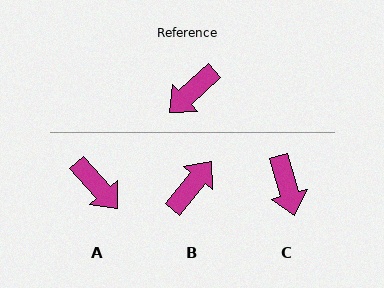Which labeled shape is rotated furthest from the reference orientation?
B, about 172 degrees away.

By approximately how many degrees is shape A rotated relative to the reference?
Approximately 89 degrees counter-clockwise.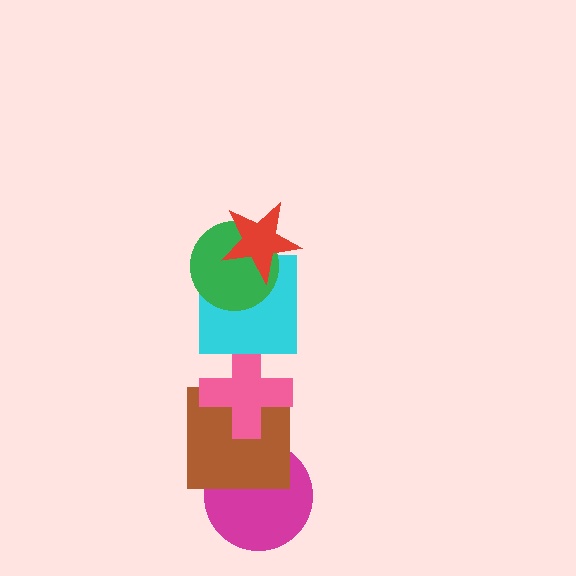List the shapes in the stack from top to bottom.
From top to bottom: the red star, the green circle, the cyan square, the pink cross, the brown square, the magenta circle.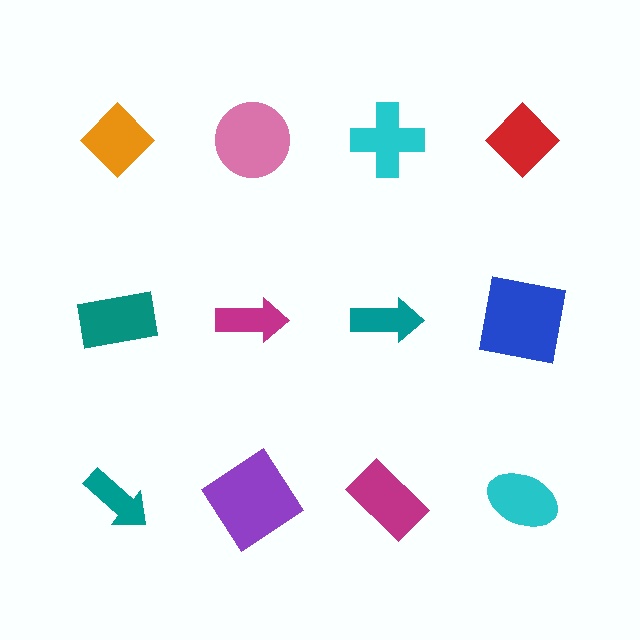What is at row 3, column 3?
A magenta rectangle.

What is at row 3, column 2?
A purple diamond.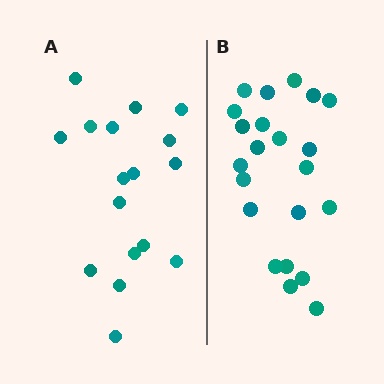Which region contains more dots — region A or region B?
Region B (the right region) has more dots.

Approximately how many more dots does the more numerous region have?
Region B has about 5 more dots than region A.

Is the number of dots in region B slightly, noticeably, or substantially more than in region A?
Region B has noticeably more, but not dramatically so. The ratio is roughly 1.3 to 1.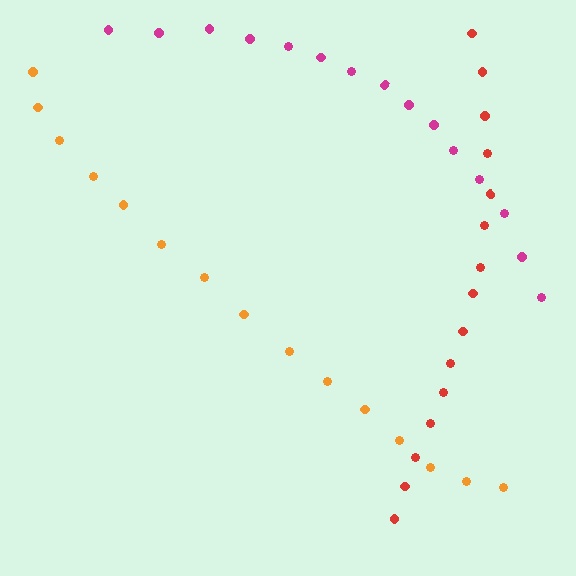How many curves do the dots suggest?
There are 3 distinct paths.